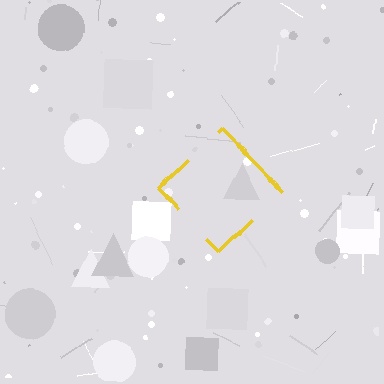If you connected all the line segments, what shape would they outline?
They would outline a diamond.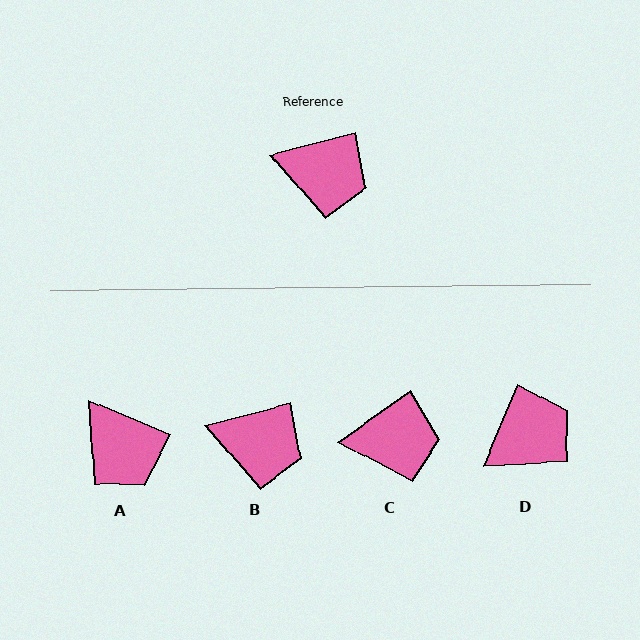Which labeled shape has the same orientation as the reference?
B.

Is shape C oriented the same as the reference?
No, it is off by about 21 degrees.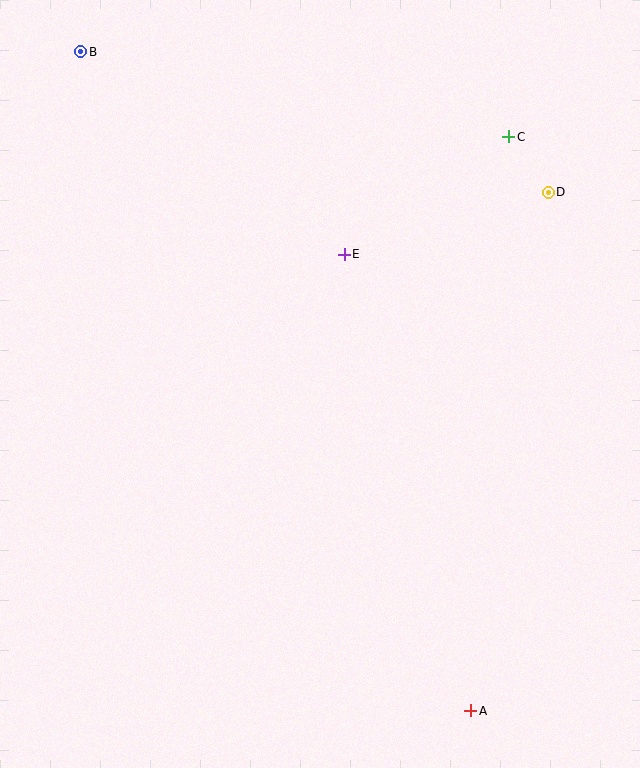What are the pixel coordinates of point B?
Point B is at (81, 52).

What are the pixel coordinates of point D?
Point D is at (548, 192).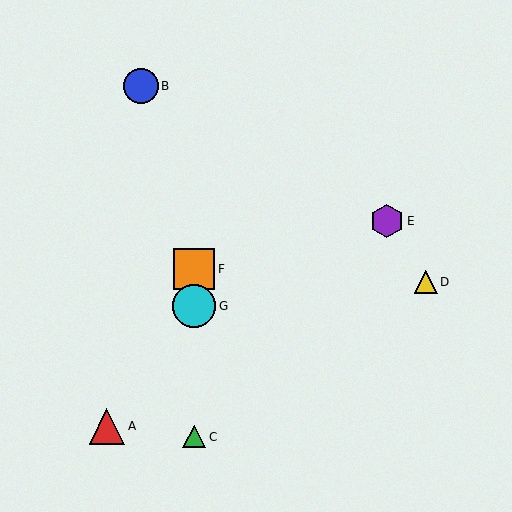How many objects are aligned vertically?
3 objects (C, F, G) are aligned vertically.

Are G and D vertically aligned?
No, G is at x≈194 and D is at x≈426.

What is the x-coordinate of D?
Object D is at x≈426.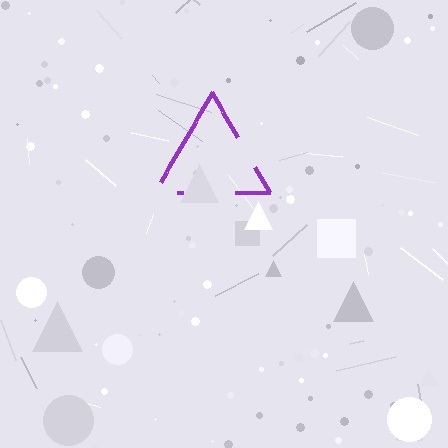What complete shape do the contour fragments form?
The contour fragments form a triangle.